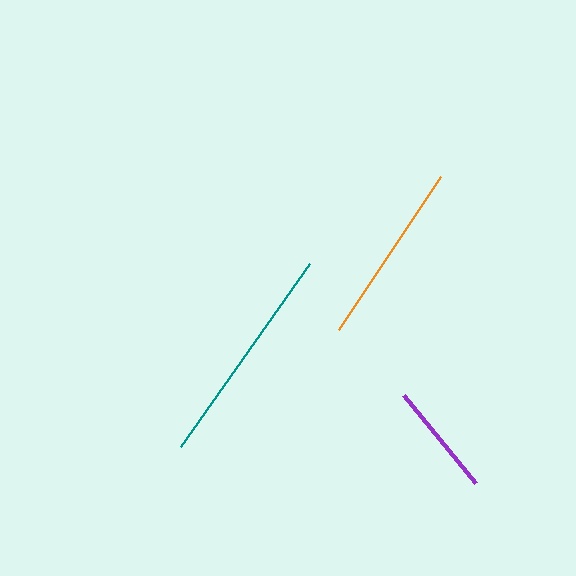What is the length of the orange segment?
The orange segment is approximately 185 pixels long.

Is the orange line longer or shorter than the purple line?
The orange line is longer than the purple line.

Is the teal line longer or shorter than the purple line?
The teal line is longer than the purple line.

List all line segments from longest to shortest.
From longest to shortest: teal, orange, purple.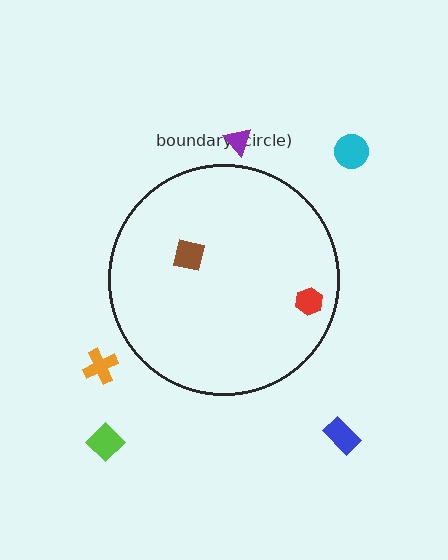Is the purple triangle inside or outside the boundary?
Outside.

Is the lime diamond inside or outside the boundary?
Outside.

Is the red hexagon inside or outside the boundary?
Inside.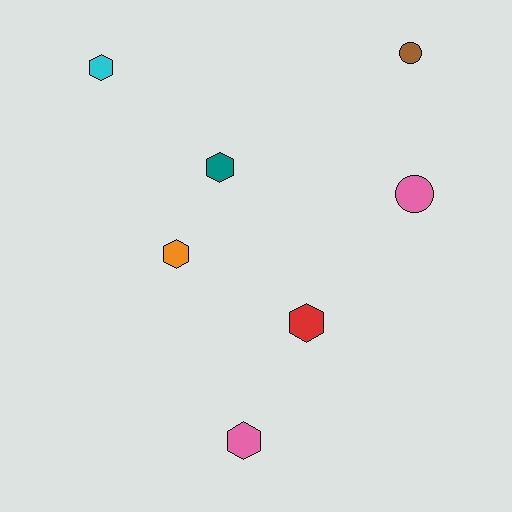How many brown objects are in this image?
There is 1 brown object.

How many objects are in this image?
There are 7 objects.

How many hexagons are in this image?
There are 5 hexagons.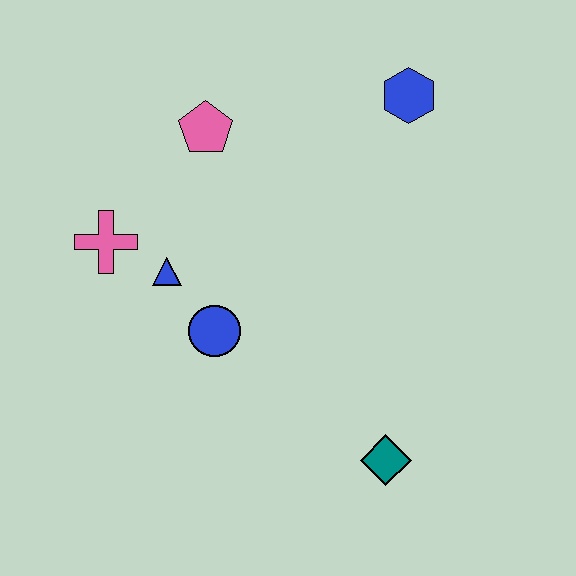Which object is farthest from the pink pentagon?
The teal diamond is farthest from the pink pentagon.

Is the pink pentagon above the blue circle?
Yes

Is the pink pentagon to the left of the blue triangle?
No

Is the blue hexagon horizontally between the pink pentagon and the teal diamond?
No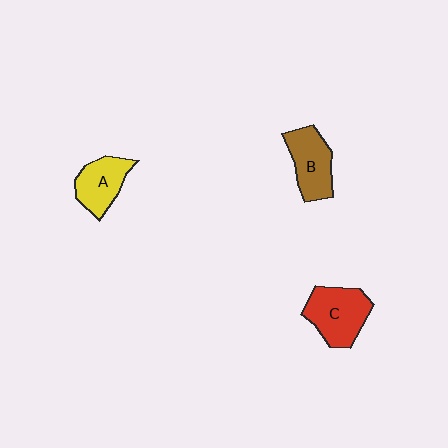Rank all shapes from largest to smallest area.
From largest to smallest: C (red), B (brown), A (yellow).